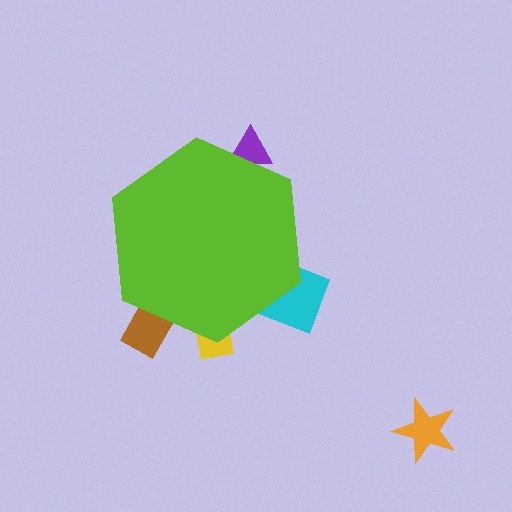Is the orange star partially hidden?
No, the orange star is fully visible.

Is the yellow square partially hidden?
Yes, the yellow square is partially hidden behind the lime hexagon.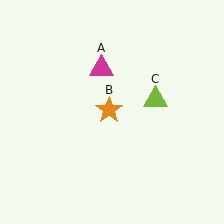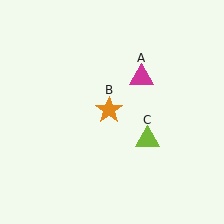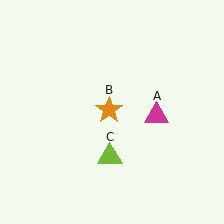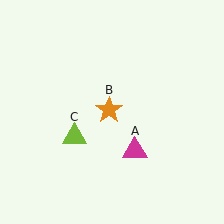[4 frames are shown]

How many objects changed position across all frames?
2 objects changed position: magenta triangle (object A), lime triangle (object C).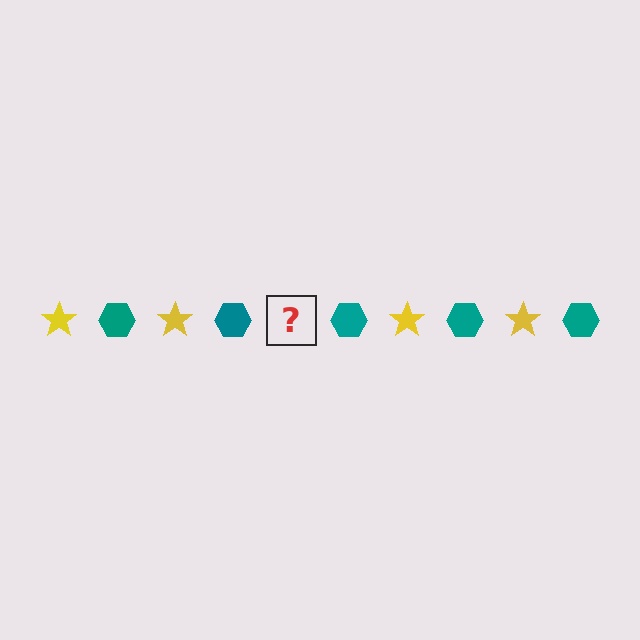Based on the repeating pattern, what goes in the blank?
The blank should be a yellow star.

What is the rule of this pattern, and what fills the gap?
The rule is that the pattern alternates between yellow star and teal hexagon. The gap should be filled with a yellow star.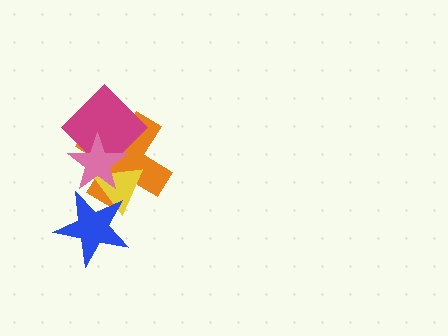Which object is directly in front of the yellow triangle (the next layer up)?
The magenta diamond is directly in front of the yellow triangle.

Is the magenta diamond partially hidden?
Yes, it is partially covered by another shape.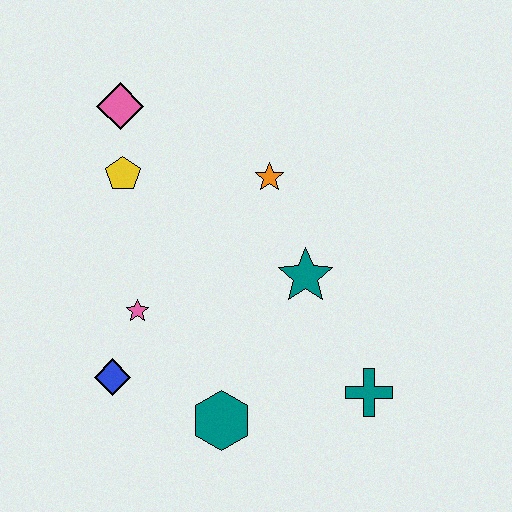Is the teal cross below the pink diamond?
Yes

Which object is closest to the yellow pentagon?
The pink diamond is closest to the yellow pentagon.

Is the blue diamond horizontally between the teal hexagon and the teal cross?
No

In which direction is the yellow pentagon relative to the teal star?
The yellow pentagon is to the left of the teal star.